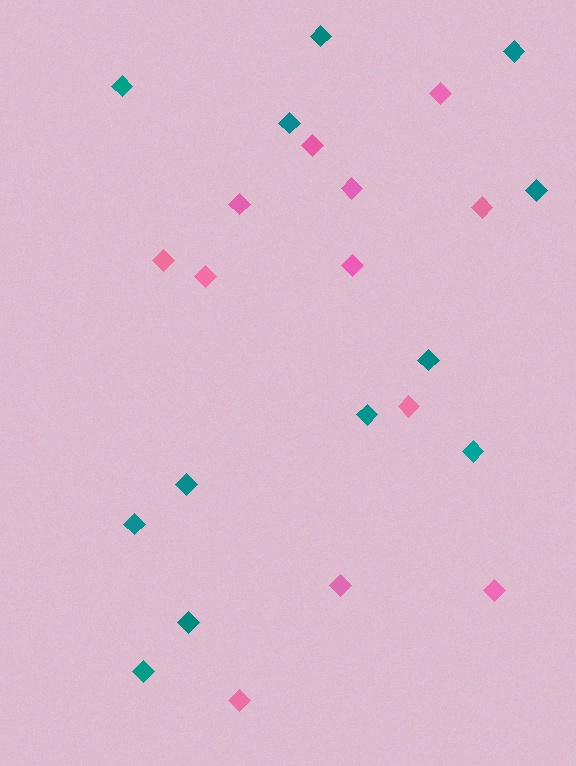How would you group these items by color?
There are 2 groups: one group of pink diamonds (12) and one group of teal diamonds (12).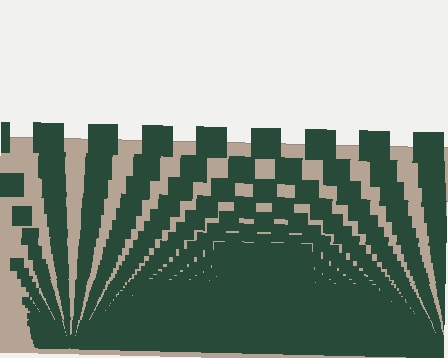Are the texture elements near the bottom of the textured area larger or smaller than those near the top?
Smaller. The gradient is inverted — elements near the bottom are smaller and denser.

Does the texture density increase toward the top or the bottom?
Density increases toward the bottom.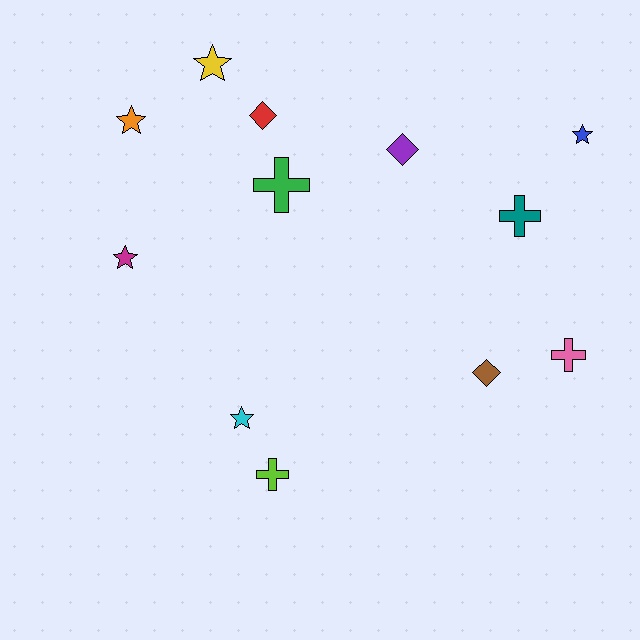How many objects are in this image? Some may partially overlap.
There are 12 objects.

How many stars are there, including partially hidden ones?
There are 5 stars.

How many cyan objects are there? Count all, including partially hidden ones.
There is 1 cyan object.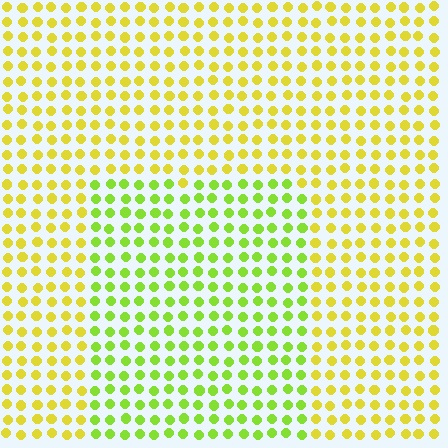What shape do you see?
I see a rectangle.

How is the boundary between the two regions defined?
The boundary is defined purely by a slight shift in hue (about 35 degrees). Spacing, size, and orientation are identical on both sides.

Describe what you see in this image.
The image is filled with small yellow elements in a uniform arrangement. A rectangle-shaped region is visible where the elements are tinted to a slightly different hue, forming a subtle color boundary.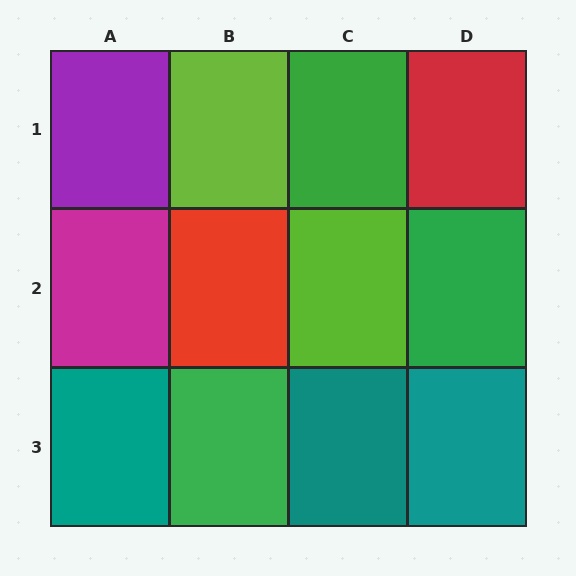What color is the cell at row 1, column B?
Lime.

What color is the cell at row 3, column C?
Teal.